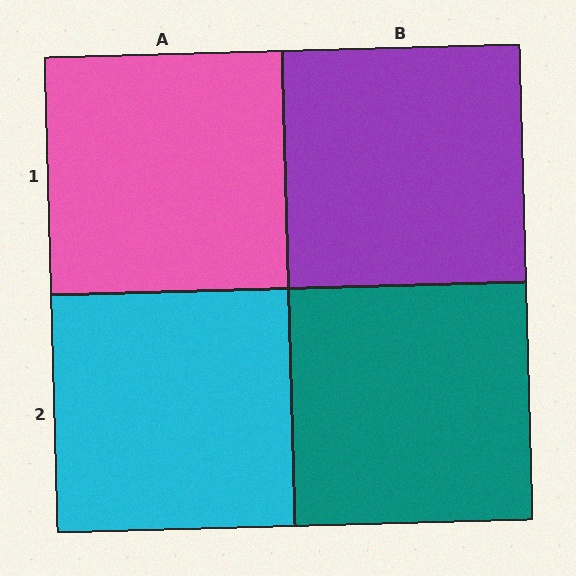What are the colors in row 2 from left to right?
Cyan, teal.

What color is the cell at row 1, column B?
Purple.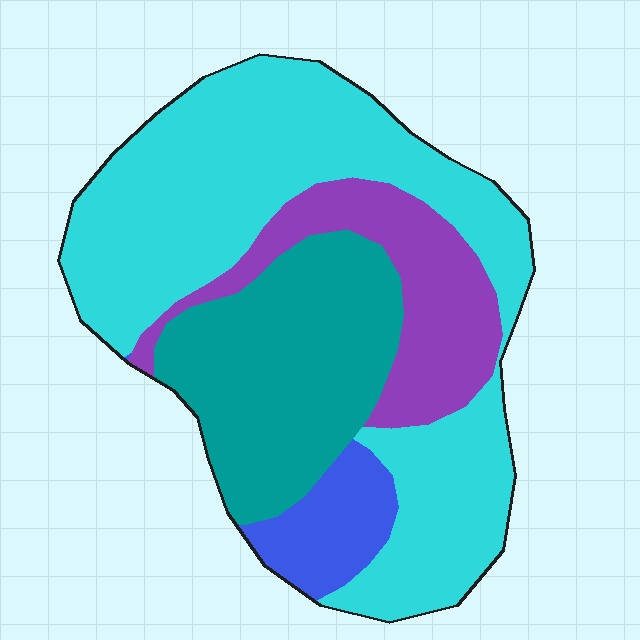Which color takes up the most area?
Cyan, at roughly 50%.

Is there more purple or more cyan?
Cyan.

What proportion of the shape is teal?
Teal takes up about one quarter (1/4) of the shape.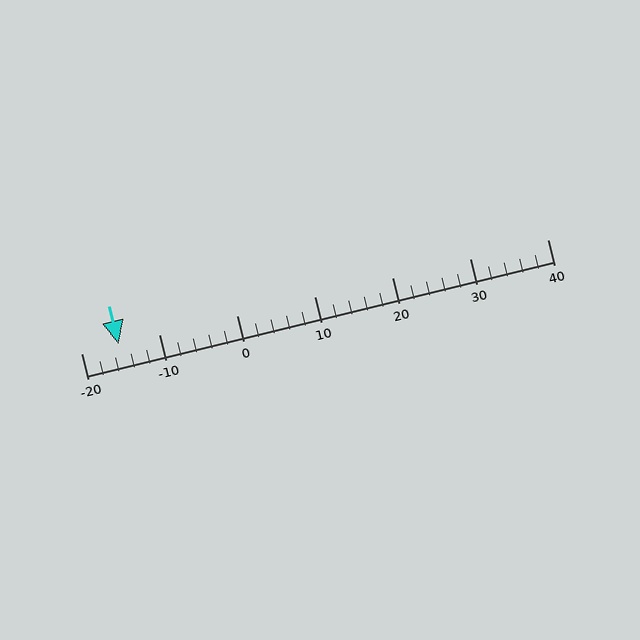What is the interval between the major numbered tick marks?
The major tick marks are spaced 10 units apart.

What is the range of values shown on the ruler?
The ruler shows values from -20 to 40.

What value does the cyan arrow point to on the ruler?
The cyan arrow points to approximately -15.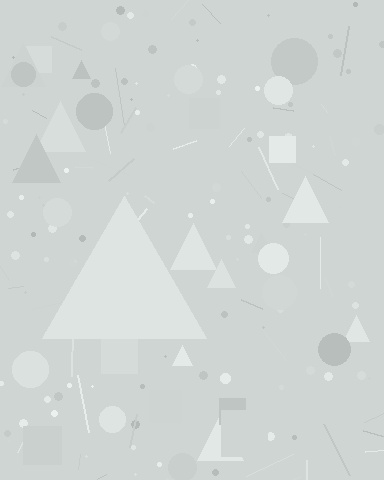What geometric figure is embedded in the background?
A triangle is embedded in the background.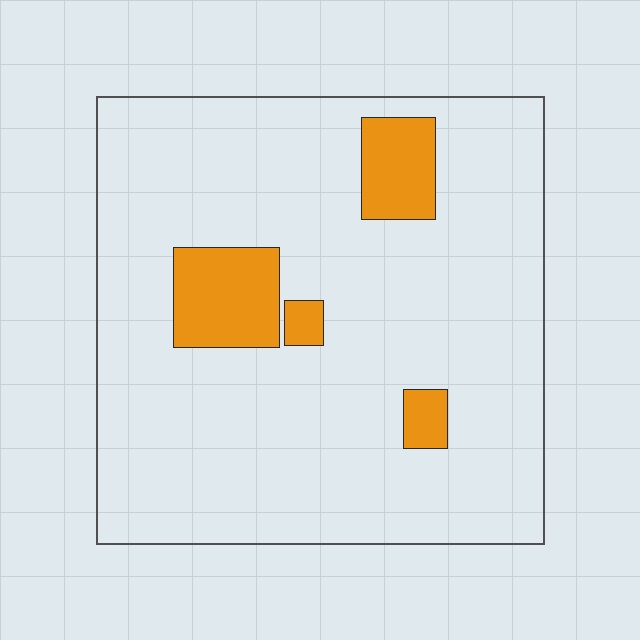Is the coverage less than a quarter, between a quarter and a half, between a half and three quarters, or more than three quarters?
Less than a quarter.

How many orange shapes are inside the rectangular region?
4.